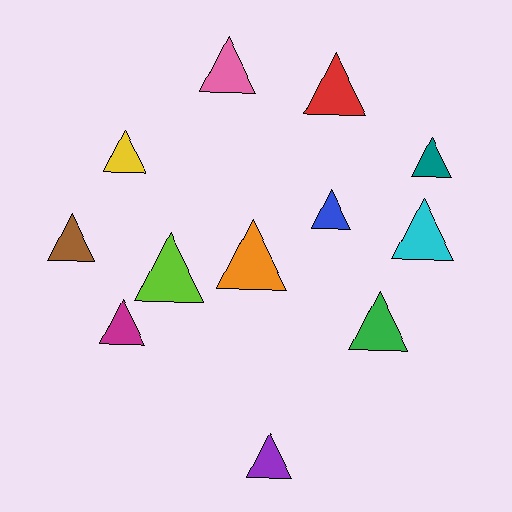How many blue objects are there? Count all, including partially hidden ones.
There is 1 blue object.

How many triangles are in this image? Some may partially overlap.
There are 12 triangles.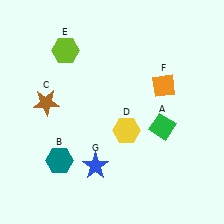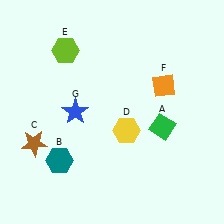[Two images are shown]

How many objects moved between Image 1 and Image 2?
2 objects moved between the two images.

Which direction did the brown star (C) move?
The brown star (C) moved down.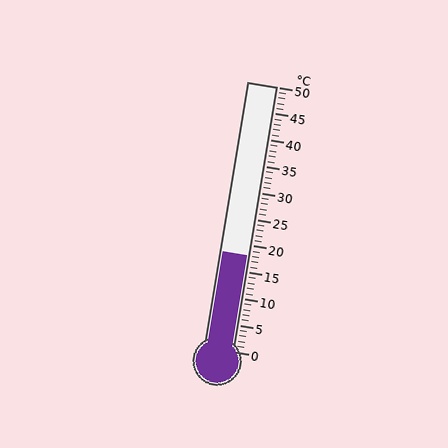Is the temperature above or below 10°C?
The temperature is above 10°C.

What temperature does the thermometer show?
The thermometer shows approximately 18°C.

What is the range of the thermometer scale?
The thermometer scale ranges from 0°C to 50°C.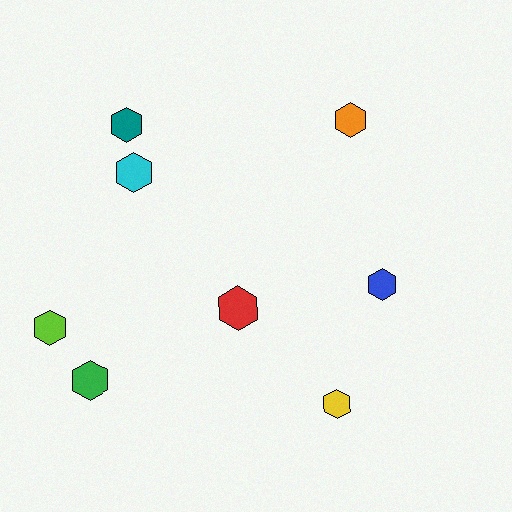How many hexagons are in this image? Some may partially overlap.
There are 8 hexagons.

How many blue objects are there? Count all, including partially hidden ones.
There is 1 blue object.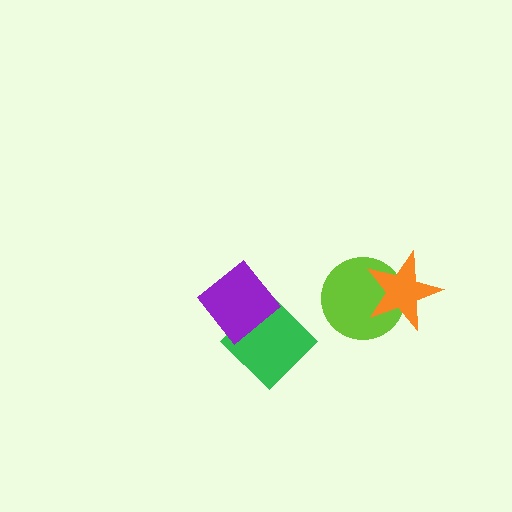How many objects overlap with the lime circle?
1 object overlaps with the lime circle.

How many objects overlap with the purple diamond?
1 object overlaps with the purple diamond.